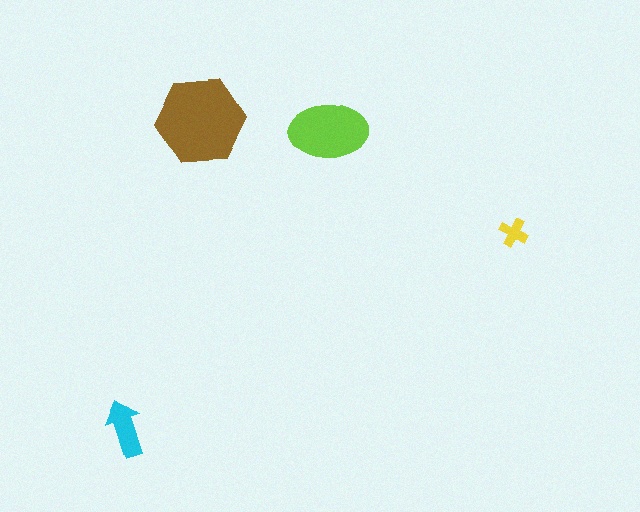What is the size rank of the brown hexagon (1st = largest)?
1st.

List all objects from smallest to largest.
The yellow cross, the cyan arrow, the lime ellipse, the brown hexagon.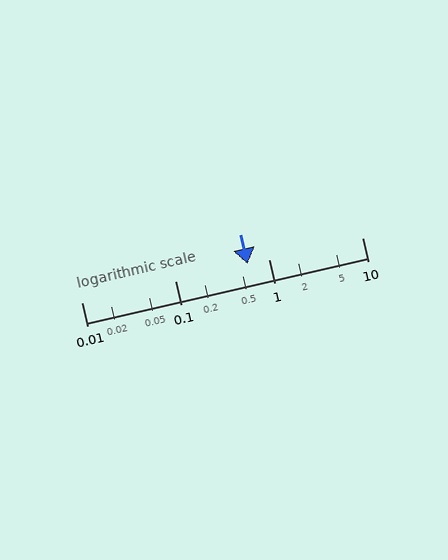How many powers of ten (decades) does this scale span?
The scale spans 3 decades, from 0.01 to 10.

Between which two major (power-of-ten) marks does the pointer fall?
The pointer is between 0.1 and 1.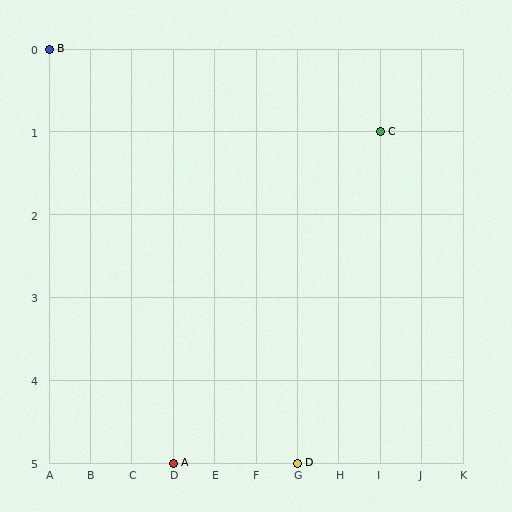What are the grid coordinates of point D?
Point D is at grid coordinates (G, 5).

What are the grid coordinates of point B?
Point B is at grid coordinates (A, 0).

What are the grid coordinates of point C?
Point C is at grid coordinates (I, 1).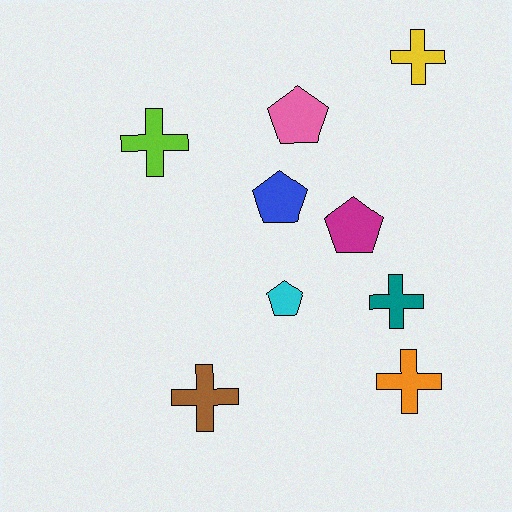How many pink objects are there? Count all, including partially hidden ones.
There is 1 pink object.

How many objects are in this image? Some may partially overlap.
There are 9 objects.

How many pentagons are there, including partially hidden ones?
There are 4 pentagons.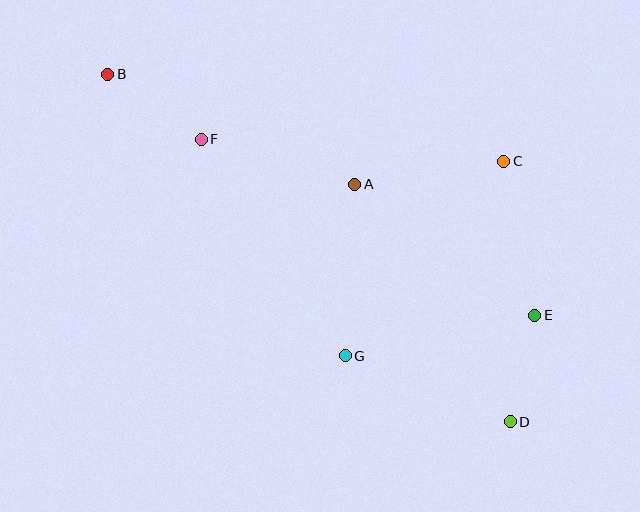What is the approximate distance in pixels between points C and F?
The distance between C and F is approximately 304 pixels.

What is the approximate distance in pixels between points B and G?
The distance between B and G is approximately 368 pixels.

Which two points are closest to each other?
Points D and E are closest to each other.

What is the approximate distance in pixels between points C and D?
The distance between C and D is approximately 260 pixels.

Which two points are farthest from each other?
Points B and D are farthest from each other.